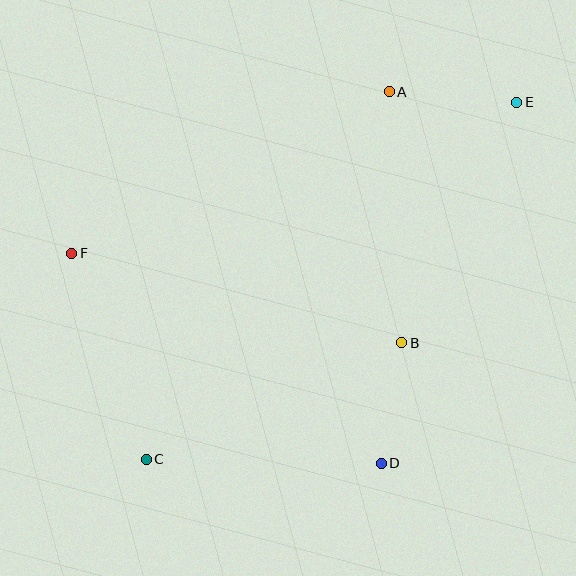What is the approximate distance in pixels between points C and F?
The distance between C and F is approximately 219 pixels.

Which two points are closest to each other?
Points B and D are closest to each other.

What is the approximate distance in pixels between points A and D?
The distance between A and D is approximately 371 pixels.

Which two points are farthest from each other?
Points C and E are farthest from each other.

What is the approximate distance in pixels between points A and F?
The distance between A and F is approximately 356 pixels.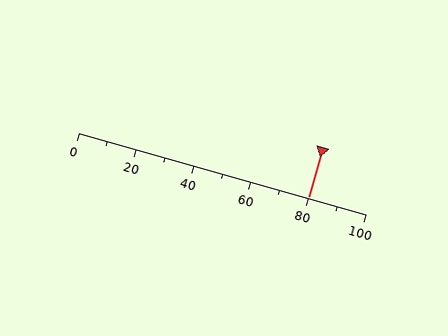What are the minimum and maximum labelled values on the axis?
The axis runs from 0 to 100.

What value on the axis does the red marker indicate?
The marker indicates approximately 80.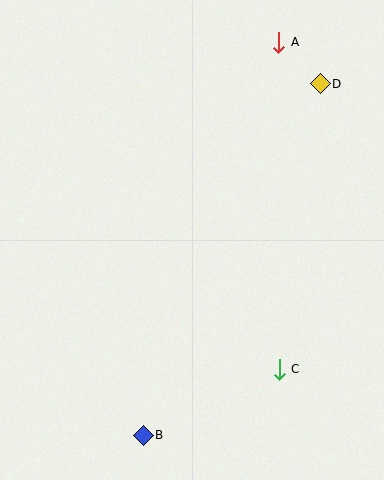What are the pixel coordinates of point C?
Point C is at (279, 369).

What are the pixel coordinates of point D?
Point D is at (320, 84).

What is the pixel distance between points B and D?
The distance between B and D is 394 pixels.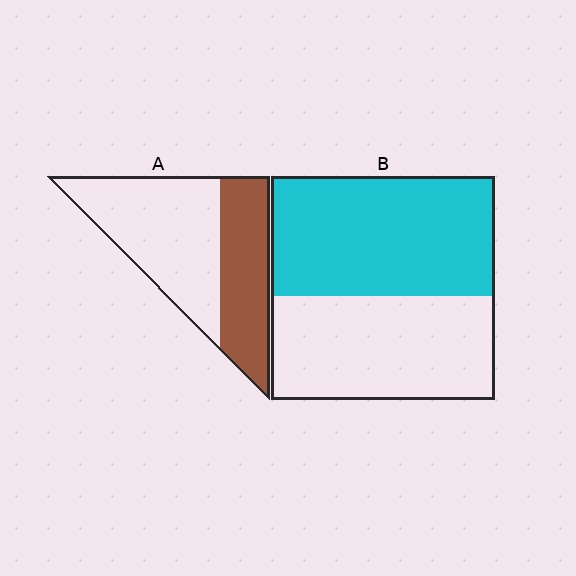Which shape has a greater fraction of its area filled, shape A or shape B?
Shape B.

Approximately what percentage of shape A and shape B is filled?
A is approximately 40% and B is approximately 55%.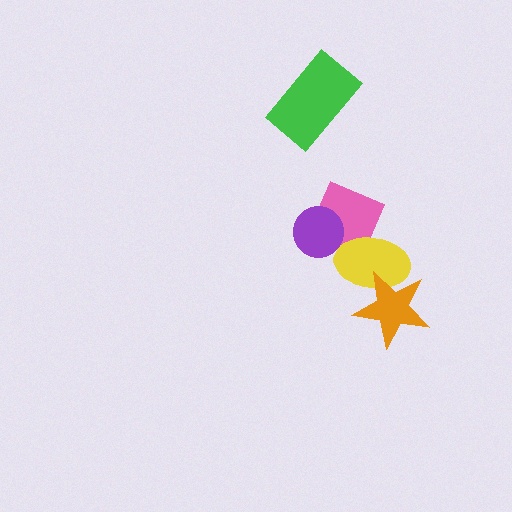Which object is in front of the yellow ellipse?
The orange star is in front of the yellow ellipse.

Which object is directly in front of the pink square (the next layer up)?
The yellow ellipse is directly in front of the pink square.